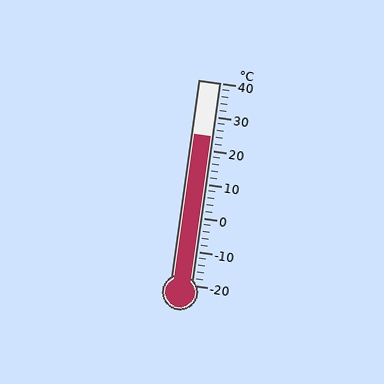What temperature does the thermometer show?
The thermometer shows approximately 24°C.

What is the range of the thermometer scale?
The thermometer scale ranges from -20°C to 40°C.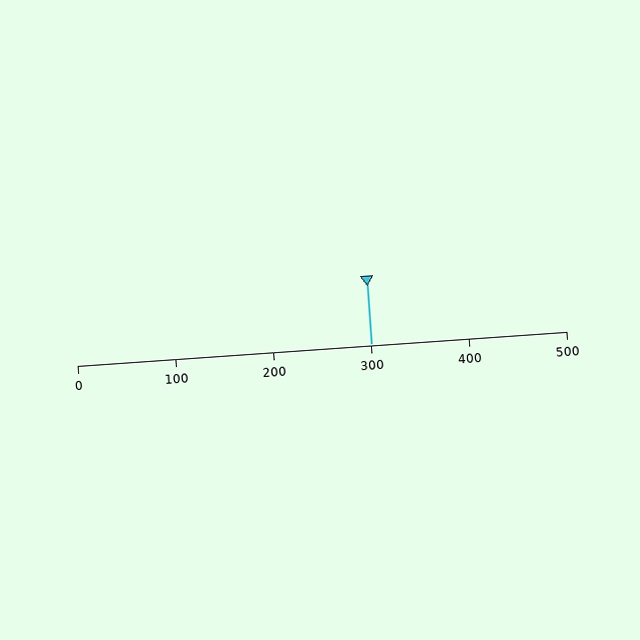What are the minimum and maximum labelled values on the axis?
The axis runs from 0 to 500.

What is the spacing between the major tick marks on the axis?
The major ticks are spaced 100 apart.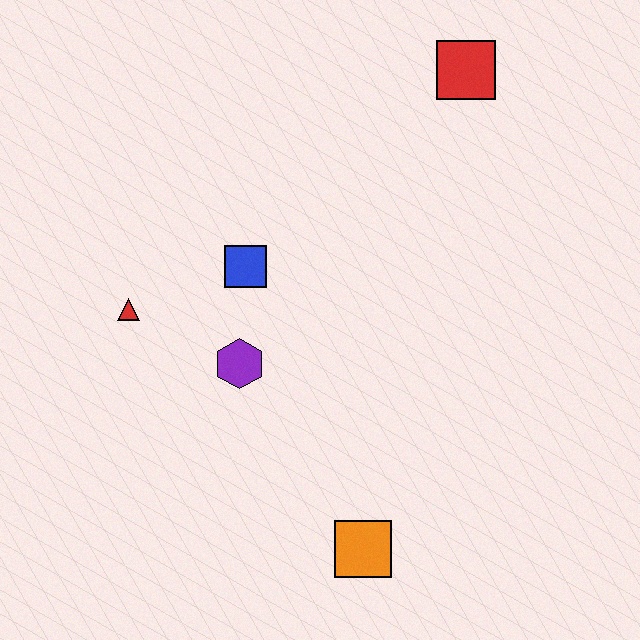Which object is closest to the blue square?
The purple hexagon is closest to the blue square.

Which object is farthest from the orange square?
The red square is farthest from the orange square.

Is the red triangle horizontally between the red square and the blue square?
No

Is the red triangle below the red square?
Yes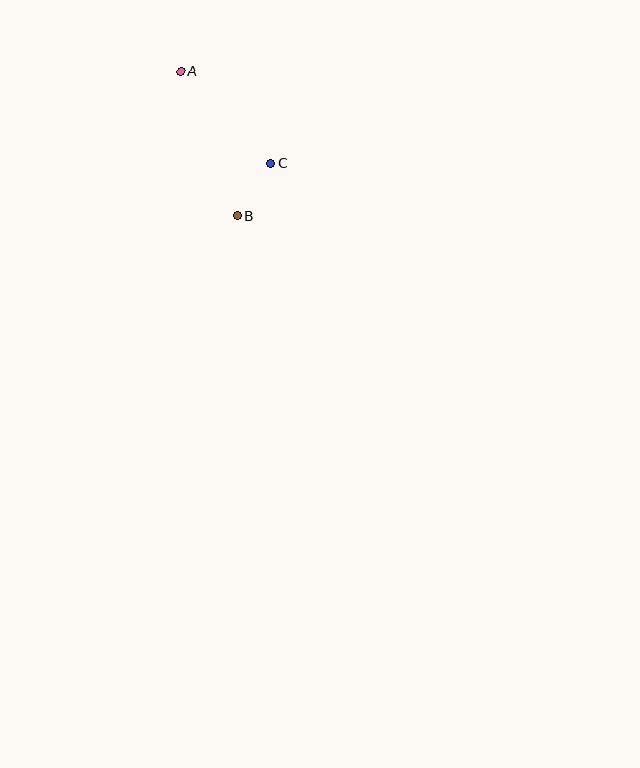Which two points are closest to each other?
Points B and C are closest to each other.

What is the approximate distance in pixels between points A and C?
The distance between A and C is approximately 129 pixels.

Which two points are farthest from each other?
Points A and B are farthest from each other.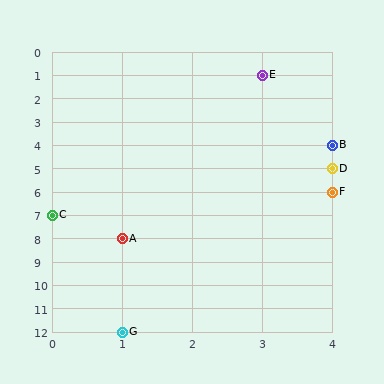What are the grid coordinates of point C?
Point C is at grid coordinates (0, 7).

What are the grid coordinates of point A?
Point A is at grid coordinates (1, 8).